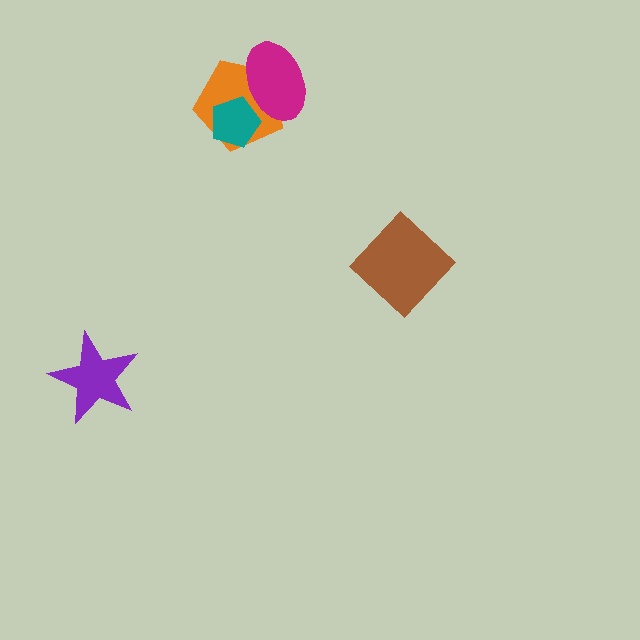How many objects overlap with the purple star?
0 objects overlap with the purple star.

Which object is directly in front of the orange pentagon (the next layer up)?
The magenta ellipse is directly in front of the orange pentagon.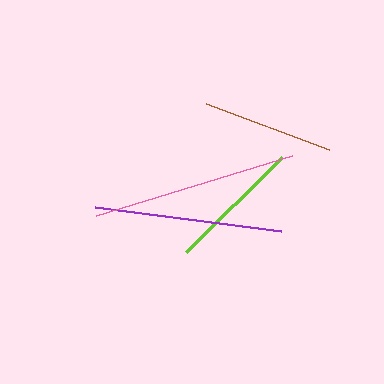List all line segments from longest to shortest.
From longest to shortest: pink, purple, lime, brown.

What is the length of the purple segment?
The purple segment is approximately 188 pixels long.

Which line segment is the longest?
The pink line is the longest at approximately 205 pixels.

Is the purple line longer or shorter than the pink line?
The pink line is longer than the purple line.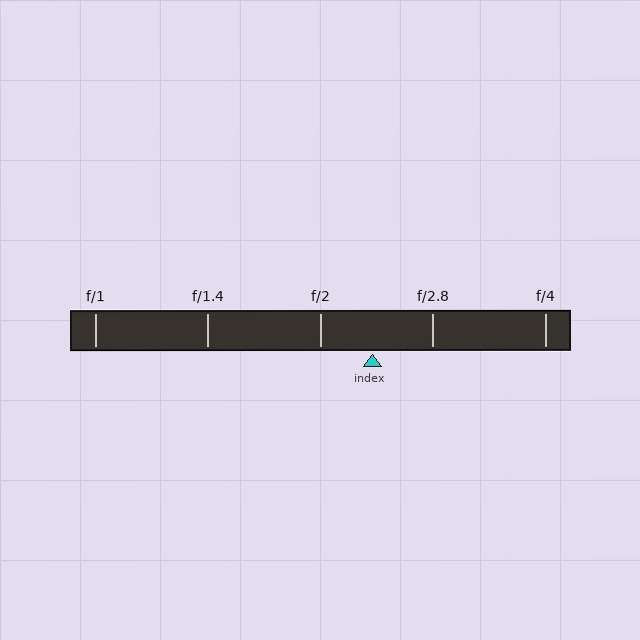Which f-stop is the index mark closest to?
The index mark is closest to f/2.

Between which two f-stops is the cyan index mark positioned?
The index mark is between f/2 and f/2.8.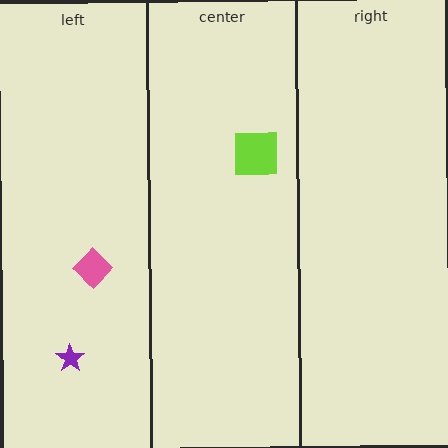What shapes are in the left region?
The pink diamond, the purple star.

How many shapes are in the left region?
2.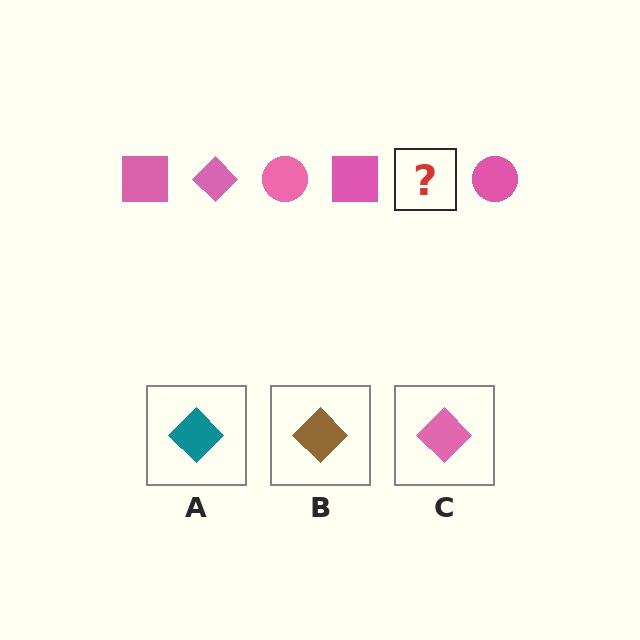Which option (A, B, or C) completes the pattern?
C.